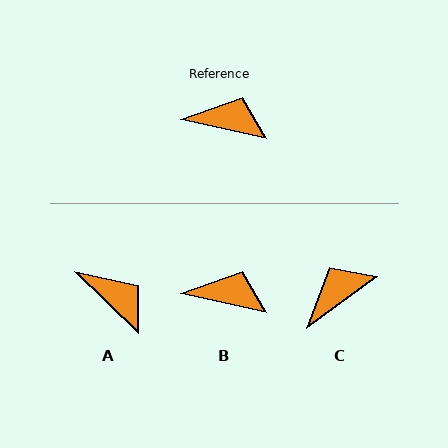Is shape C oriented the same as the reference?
No, it is off by about 50 degrees.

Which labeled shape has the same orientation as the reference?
B.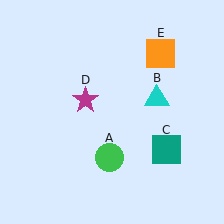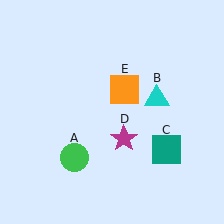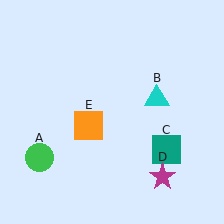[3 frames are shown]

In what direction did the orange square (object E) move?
The orange square (object E) moved down and to the left.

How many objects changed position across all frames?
3 objects changed position: green circle (object A), magenta star (object D), orange square (object E).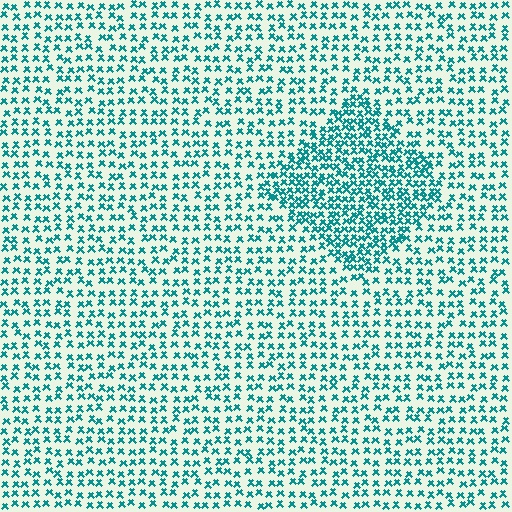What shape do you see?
I see a diamond.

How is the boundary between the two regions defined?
The boundary is defined by a change in element density (approximately 1.9x ratio). All elements are the same color, size, and shape.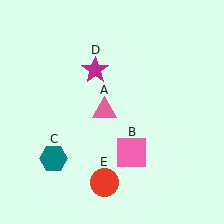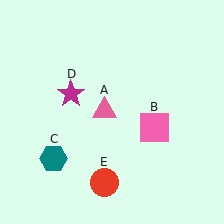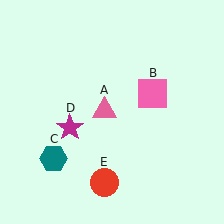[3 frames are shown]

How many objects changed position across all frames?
2 objects changed position: pink square (object B), magenta star (object D).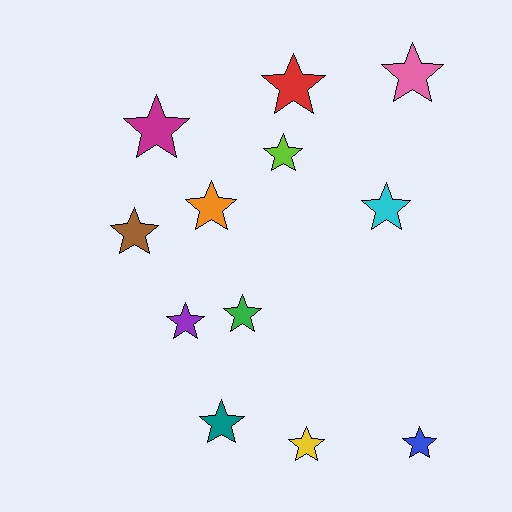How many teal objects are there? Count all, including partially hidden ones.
There is 1 teal object.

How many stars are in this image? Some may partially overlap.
There are 12 stars.